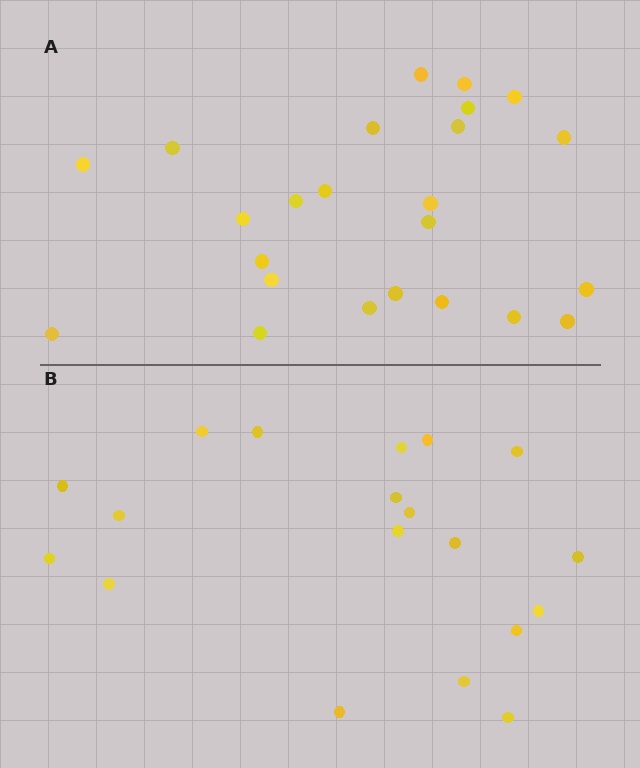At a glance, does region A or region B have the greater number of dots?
Region A (the top region) has more dots.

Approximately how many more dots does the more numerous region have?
Region A has about 5 more dots than region B.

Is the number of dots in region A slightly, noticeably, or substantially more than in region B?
Region A has noticeably more, but not dramatically so. The ratio is roughly 1.3 to 1.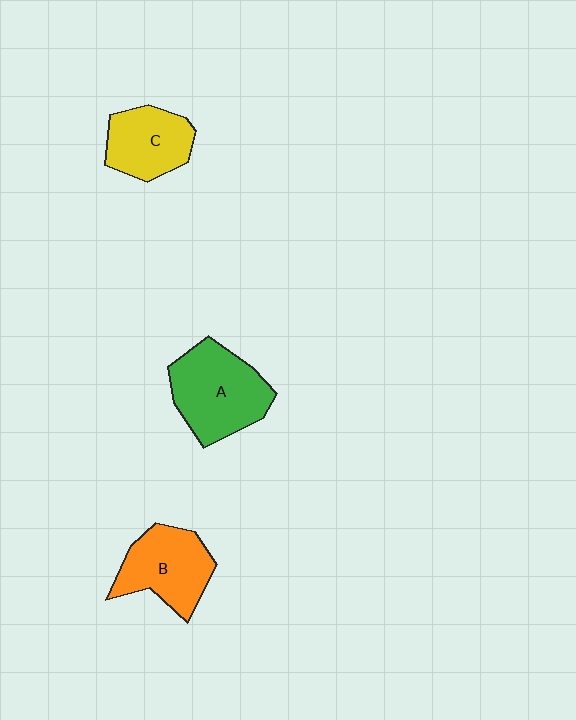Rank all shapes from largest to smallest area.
From largest to smallest: A (green), B (orange), C (yellow).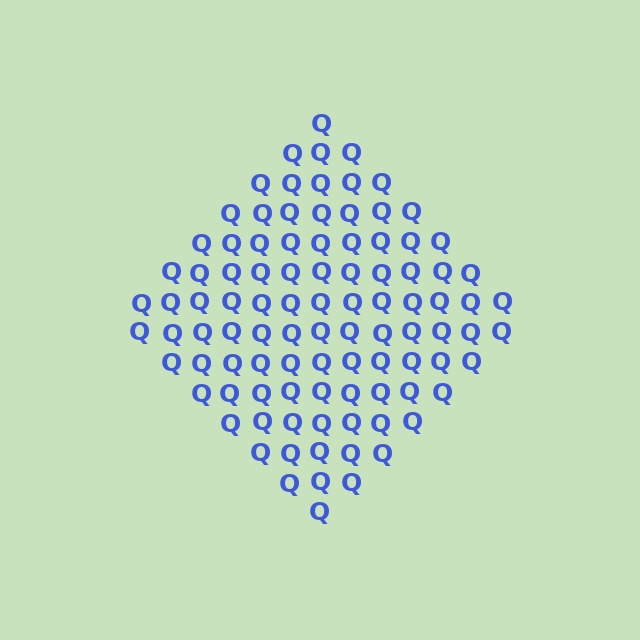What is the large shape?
The large shape is a diamond.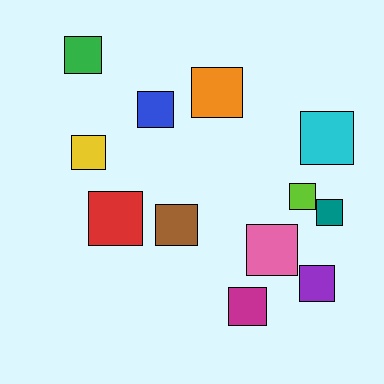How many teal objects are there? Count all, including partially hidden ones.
There is 1 teal object.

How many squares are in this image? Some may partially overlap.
There are 12 squares.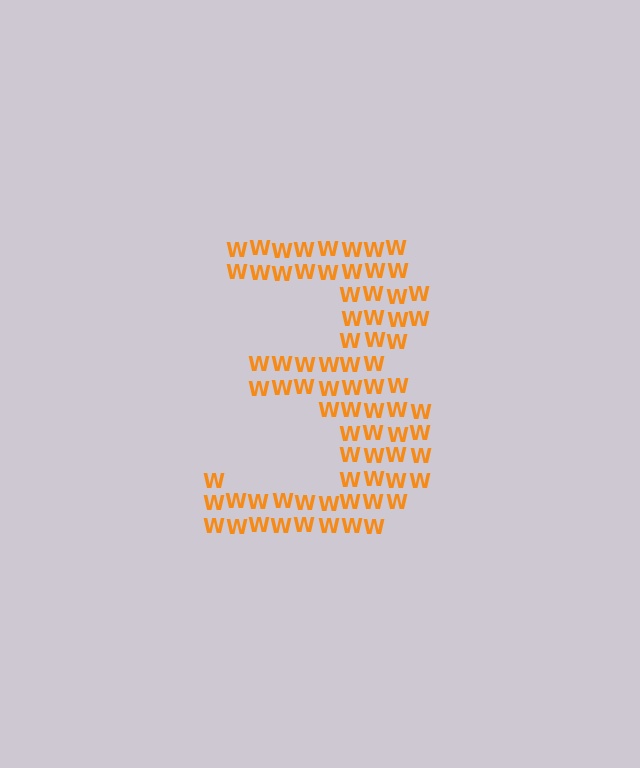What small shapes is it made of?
It is made of small letter W's.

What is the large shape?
The large shape is the digit 3.